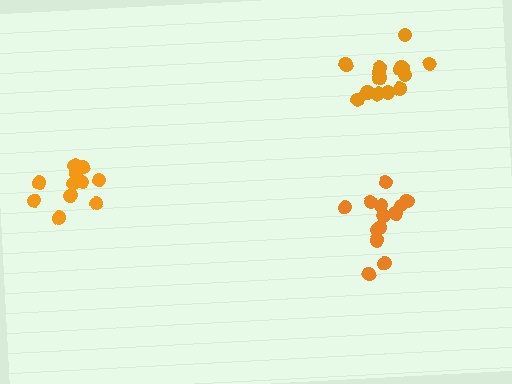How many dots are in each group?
Group 1: 14 dots, Group 2: 12 dots, Group 3: 13 dots (39 total).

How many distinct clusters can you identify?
There are 3 distinct clusters.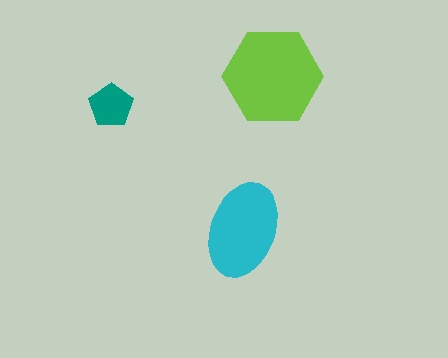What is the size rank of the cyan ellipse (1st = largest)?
2nd.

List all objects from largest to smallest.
The lime hexagon, the cyan ellipse, the teal pentagon.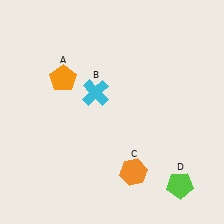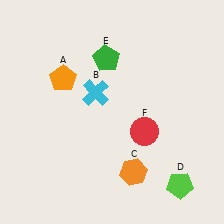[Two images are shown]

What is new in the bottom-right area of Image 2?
A red circle (F) was added in the bottom-right area of Image 2.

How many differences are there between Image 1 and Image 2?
There are 2 differences between the two images.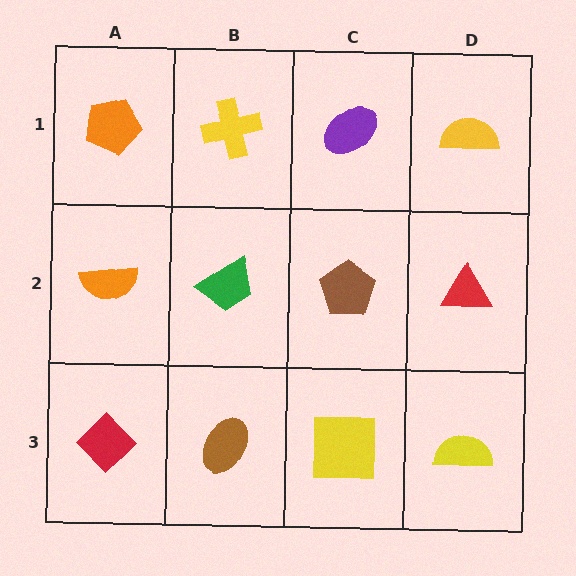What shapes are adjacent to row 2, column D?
A yellow semicircle (row 1, column D), a yellow semicircle (row 3, column D), a brown pentagon (row 2, column C).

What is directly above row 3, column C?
A brown pentagon.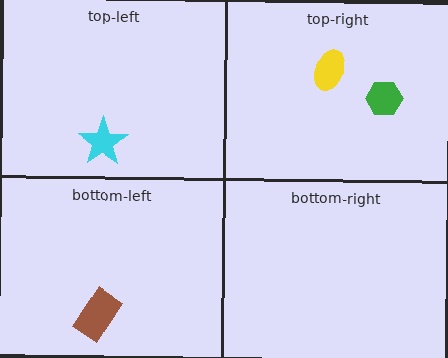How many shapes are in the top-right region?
2.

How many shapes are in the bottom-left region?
1.